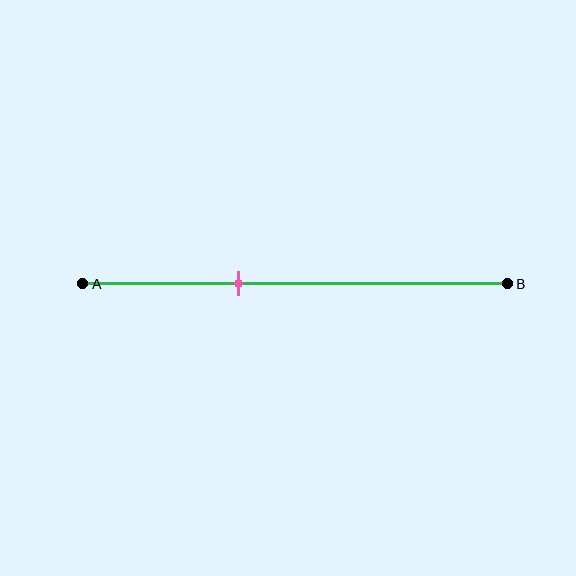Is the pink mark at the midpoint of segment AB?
No, the mark is at about 35% from A, not at the 50% midpoint.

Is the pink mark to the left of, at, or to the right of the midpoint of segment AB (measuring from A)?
The pink mark is to the left of the midpoint of segment AB.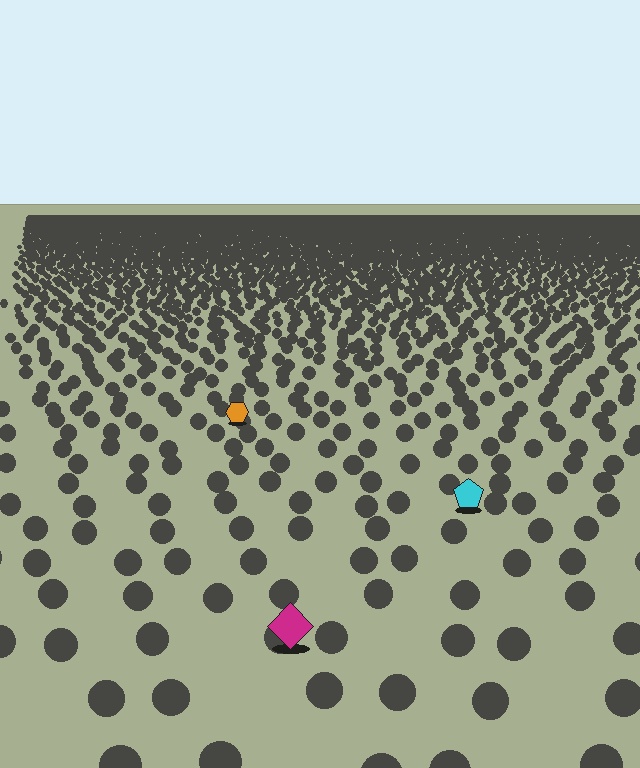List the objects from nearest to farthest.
From nearest to farthest: the magenta diamond, the cyan pentagon, the orange hexagon.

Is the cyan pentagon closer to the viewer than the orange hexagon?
Yes. The cyan pentagon is closer — you can tell from the texture gradient: the ground texture is coarser near it.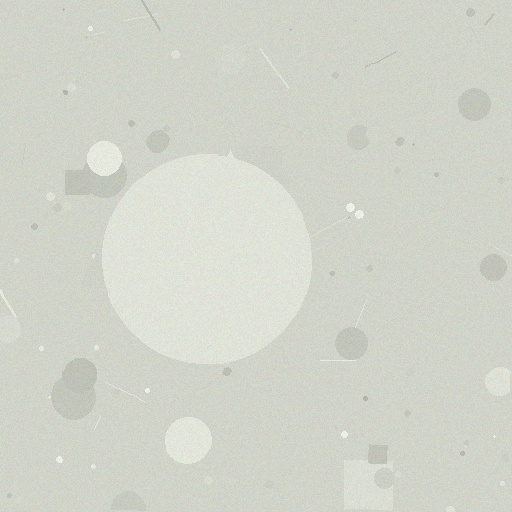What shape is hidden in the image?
A circle is hidden in the image.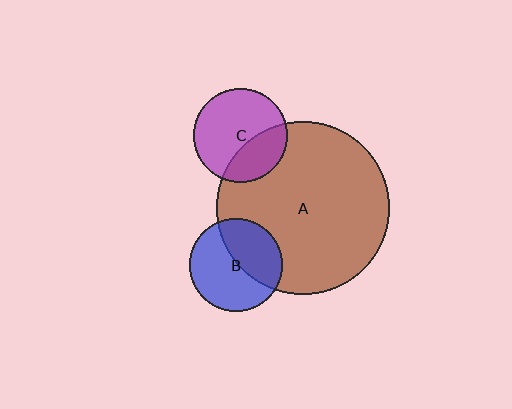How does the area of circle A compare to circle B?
Approximately 3.5 times.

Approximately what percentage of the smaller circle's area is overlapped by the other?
Approximately 30%.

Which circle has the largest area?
Circle A (brown).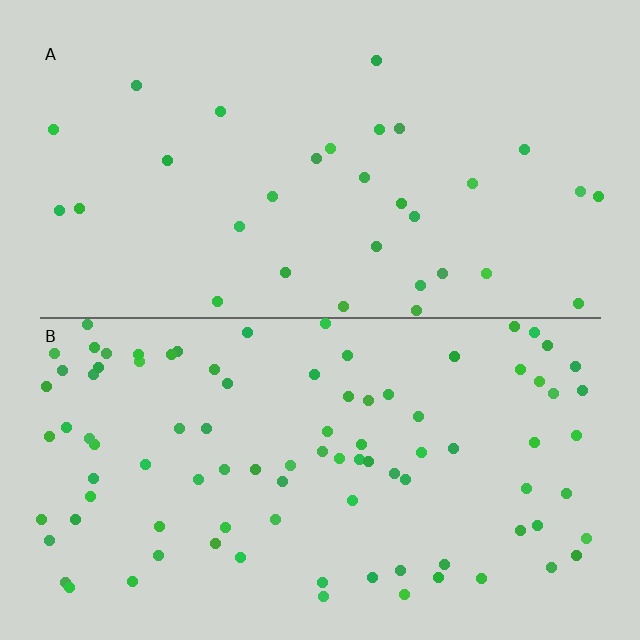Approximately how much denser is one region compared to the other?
Approximately 2.9× — region B over region A.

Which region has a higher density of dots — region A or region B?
B (the bottom).